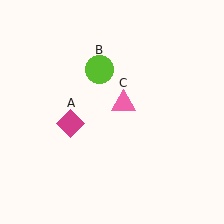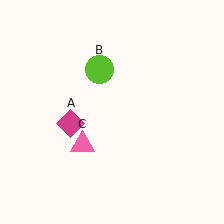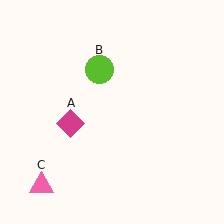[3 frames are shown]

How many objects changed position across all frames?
1 object changed position: pink triangle (object C).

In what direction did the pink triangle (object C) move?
The pink triangle (object C) moved down and to the left.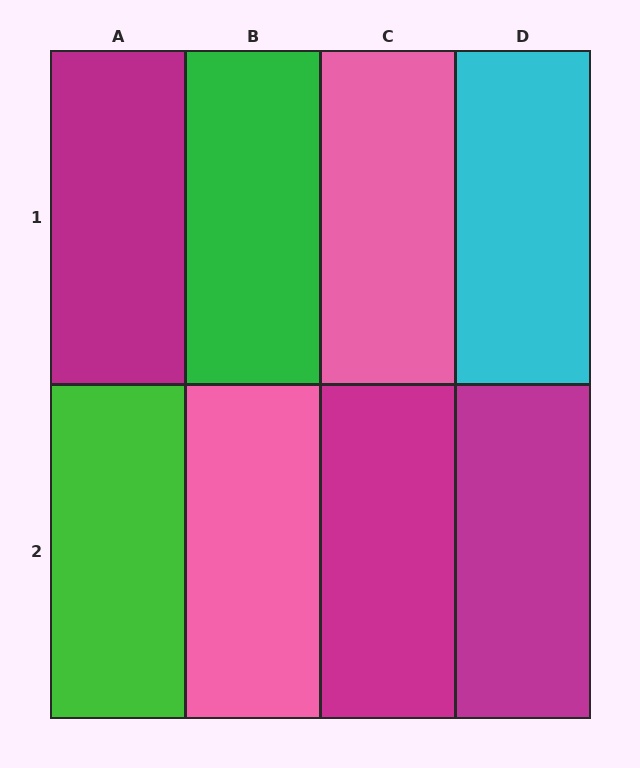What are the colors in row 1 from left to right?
Magenta, green, pink, cyan.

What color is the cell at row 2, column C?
Magenta.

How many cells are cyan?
1 cell is cyan.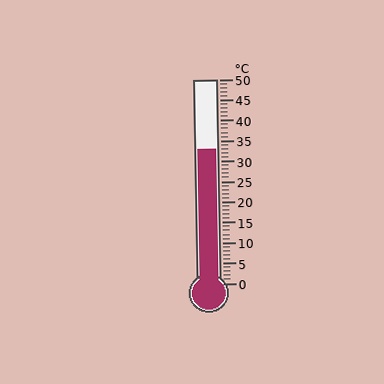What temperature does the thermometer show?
The thermometer shows approximately 33°C.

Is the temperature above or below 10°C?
The temperature is above 10°C.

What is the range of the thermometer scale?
The thermometer scale ranges from 0°C to 50°C.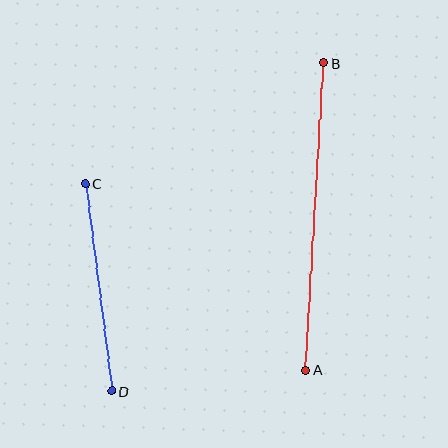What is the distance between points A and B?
The distance is approximately 308 pixels.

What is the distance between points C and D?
The distance is approximately 209 pixels.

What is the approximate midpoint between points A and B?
The midpoint is at approximately (315, 216) pixels.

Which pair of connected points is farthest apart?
Points A and B are farthest apart.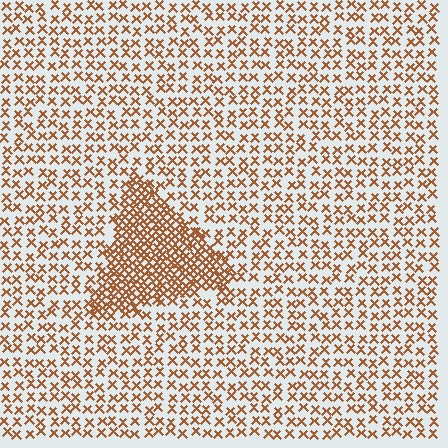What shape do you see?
I see a triangle.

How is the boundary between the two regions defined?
The boundary is defined by a change in element density (approximately 2.4x ratio). All elements are the same color, size, and shape.